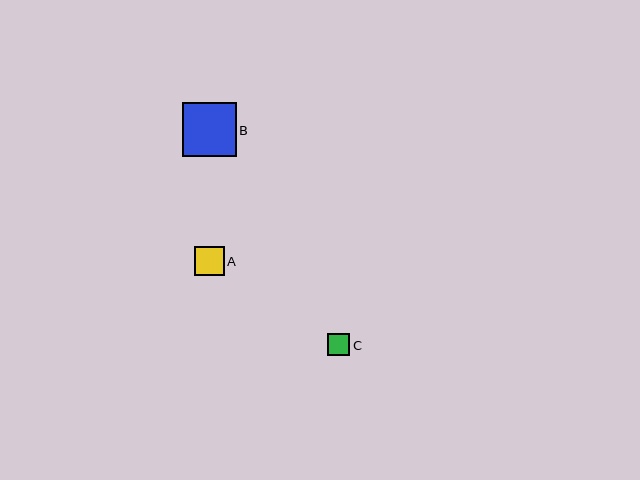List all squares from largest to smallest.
From largest to smallest: B, A, C.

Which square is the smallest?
Square C is the smallest with a size of approximately 22 pixels.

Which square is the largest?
Square B is the largest with a size of approximately 54 pixels.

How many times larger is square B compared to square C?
Square B is approximately 2.5 times the size of square C.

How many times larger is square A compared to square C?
Square A is approximately 1.4 times the size of square C.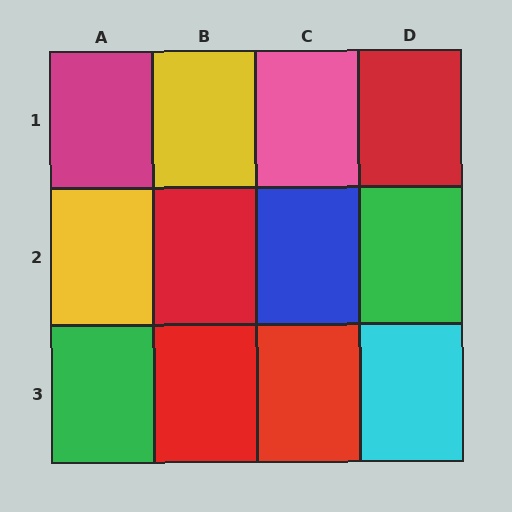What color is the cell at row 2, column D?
Green.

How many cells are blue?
1 cell is blue.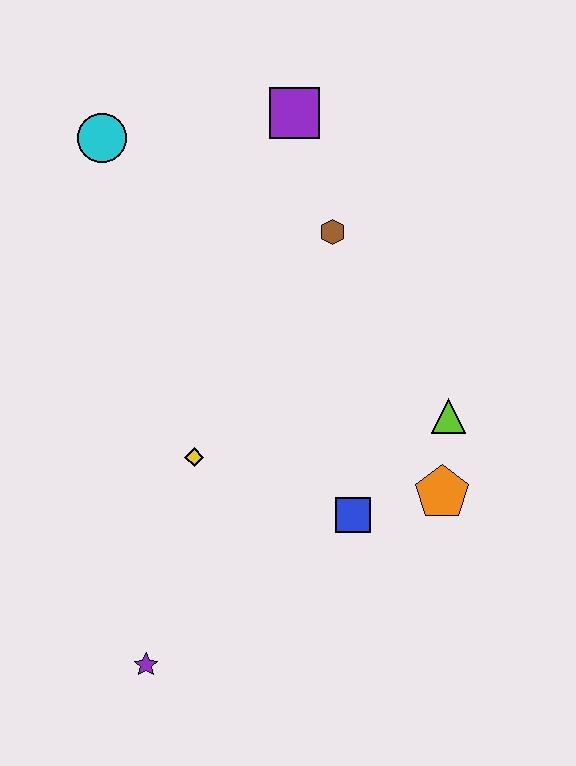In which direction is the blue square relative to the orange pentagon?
The blue square is to the left of the orange pentagon.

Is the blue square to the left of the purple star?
No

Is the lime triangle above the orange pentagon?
Yes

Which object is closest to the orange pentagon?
The lime triangle is closest to the orange pentagon.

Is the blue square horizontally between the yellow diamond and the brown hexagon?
No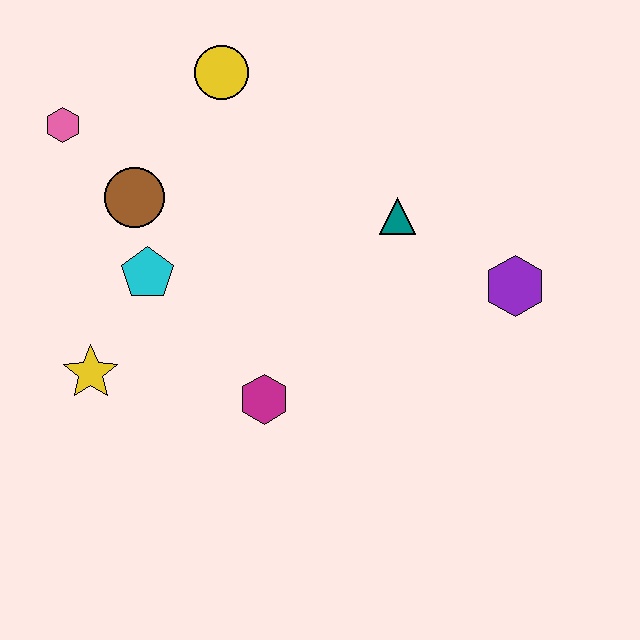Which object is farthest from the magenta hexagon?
The pink hexagon is farthest from the magenta hexagon.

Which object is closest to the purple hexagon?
The teal triangle is closest to the purple hexagon.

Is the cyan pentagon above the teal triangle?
No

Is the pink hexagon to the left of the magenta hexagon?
Yes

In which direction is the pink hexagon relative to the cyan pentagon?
The pink hexagon is above the cyan pentagon.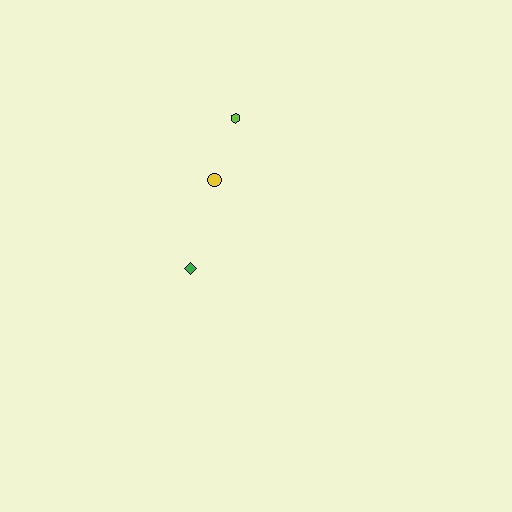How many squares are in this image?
There are no squares.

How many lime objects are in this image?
There is 1 lime object.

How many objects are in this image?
There are 3 objects.